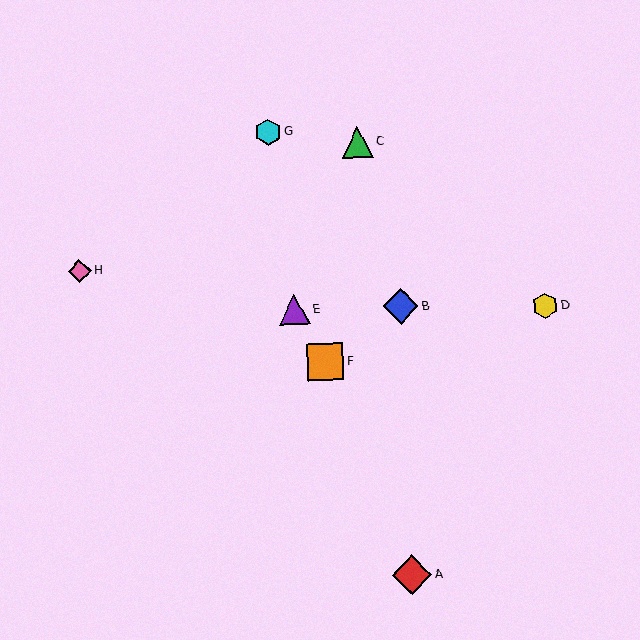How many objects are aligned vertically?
2 objects (A, B) are aligned vertically.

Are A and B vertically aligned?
Yes, both are at x≈412.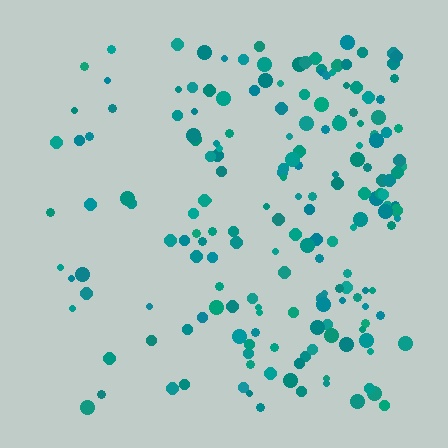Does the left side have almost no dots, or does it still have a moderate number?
Still a moderate number, just noticeably fewer than the right.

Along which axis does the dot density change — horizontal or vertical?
Horizontal.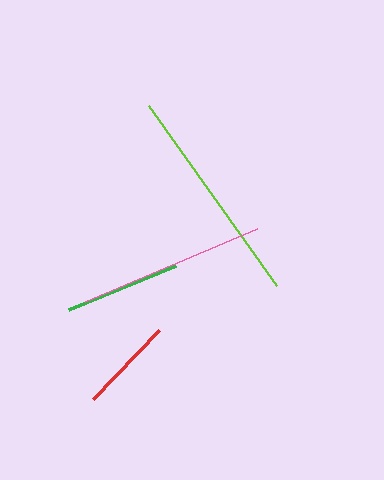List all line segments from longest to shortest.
From longest to shortest: lime, pink, green, red.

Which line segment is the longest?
The lime line is the longest at approximately 220 pixels.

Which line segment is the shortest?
The red line is the shortest at approximately 95 pixels.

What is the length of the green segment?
The green segment is approximately 116 pixels long.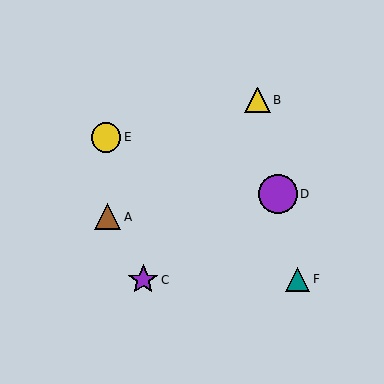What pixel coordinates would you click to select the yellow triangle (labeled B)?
Click at (257, 100) to select the yellow triangle B.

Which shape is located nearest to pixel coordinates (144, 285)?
The purple star (labeled C) at (143, 280) is nearest to that location.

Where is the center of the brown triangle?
The center of the brown triangle is at (107, 217).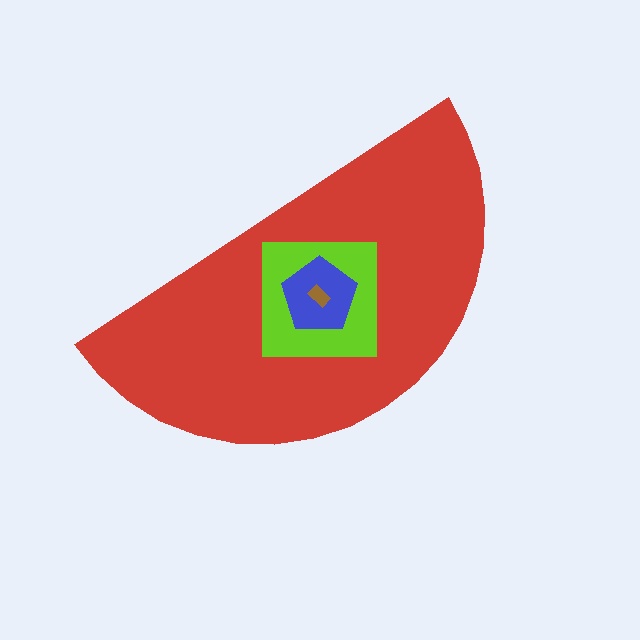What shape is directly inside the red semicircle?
The lime square.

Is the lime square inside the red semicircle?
Yes.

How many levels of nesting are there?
4.